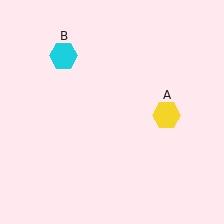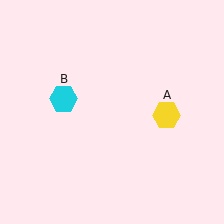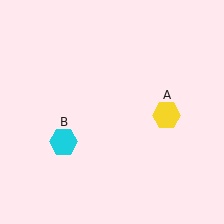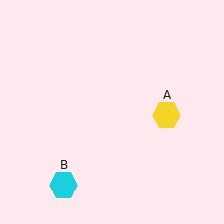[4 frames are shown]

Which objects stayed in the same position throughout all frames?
Yellow hexagon (object A) remained stationary.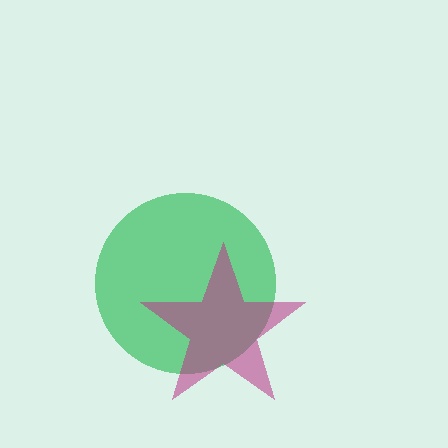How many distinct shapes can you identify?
There are 2 distinct shapes: a green circle, a magenta star.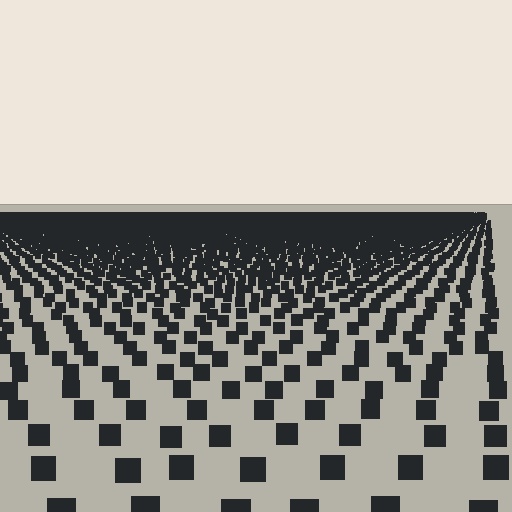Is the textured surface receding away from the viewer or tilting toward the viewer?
The surface is receding away from the viewer. Texture elements get smaller and denser toward the top.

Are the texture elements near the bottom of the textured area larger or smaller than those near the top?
Larger. Near the bottom, elements are closer to the viewer and appear at a bigger on-screen size.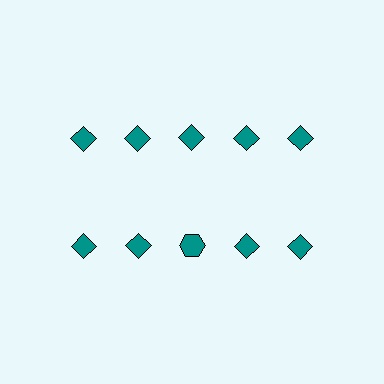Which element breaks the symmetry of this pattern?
The teal hexagon in the second row, center column breaks the symmetry. All other shapes are teal diamonds.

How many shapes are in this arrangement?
There are 10 shapes arranged in a grid pattern.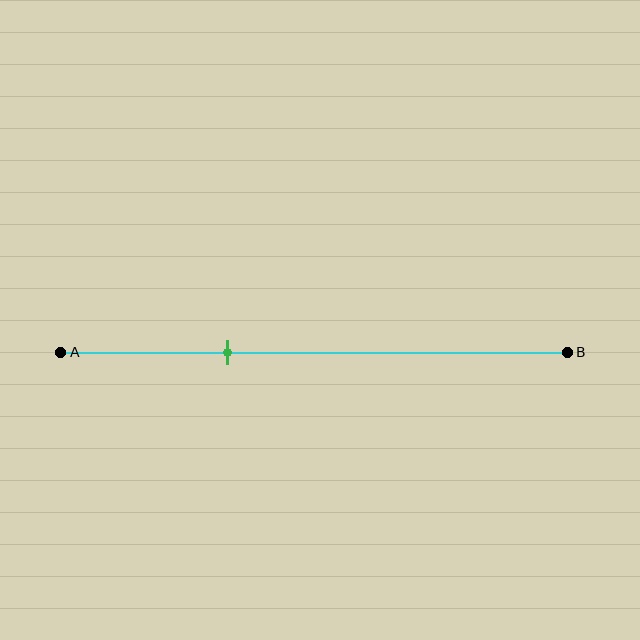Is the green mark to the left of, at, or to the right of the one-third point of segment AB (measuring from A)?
The green mark is approximately at the one-third point of segment AB.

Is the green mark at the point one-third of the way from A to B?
Yes, the mark is approximately at the one-third point.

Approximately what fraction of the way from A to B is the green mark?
The green mark is approximately 35% of the way from A to B.